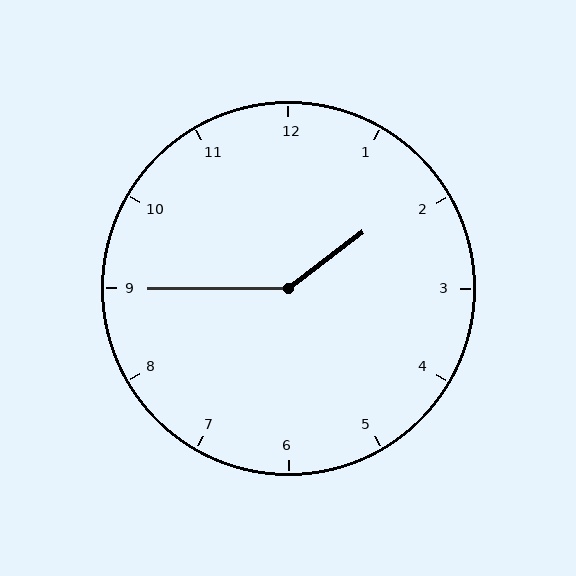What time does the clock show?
1:45.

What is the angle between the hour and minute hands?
Approximately 142 degrees.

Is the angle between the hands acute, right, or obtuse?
It is obtuse.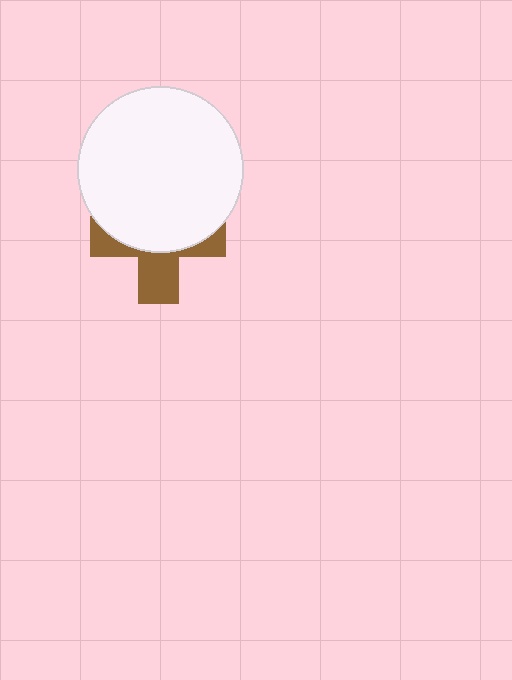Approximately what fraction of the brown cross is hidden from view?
Roughly 59% of the brown cross is hidden behind the white circle.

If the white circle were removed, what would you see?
You would see the complete brown cross.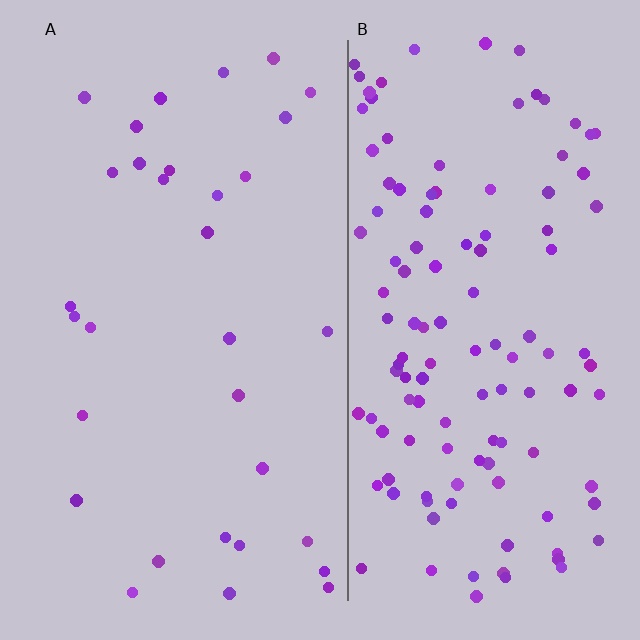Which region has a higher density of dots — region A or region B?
B (the right).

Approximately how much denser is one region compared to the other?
Approximately 3.9× — region B over region A.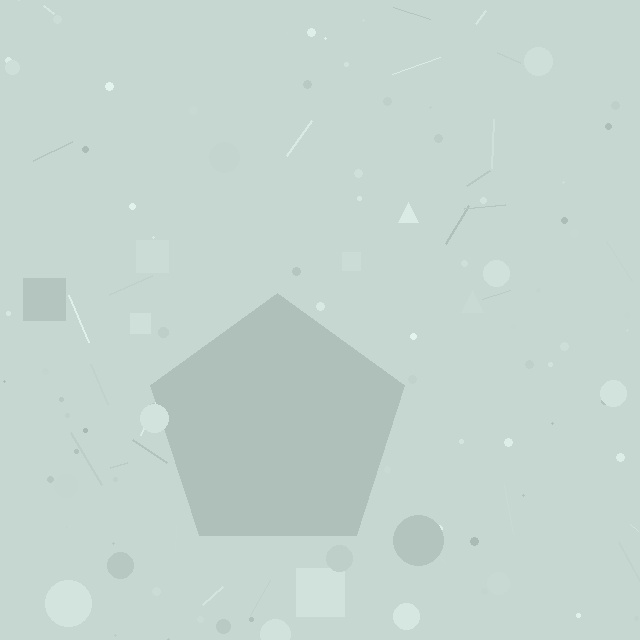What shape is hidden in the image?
A pentagon is hidden in the image.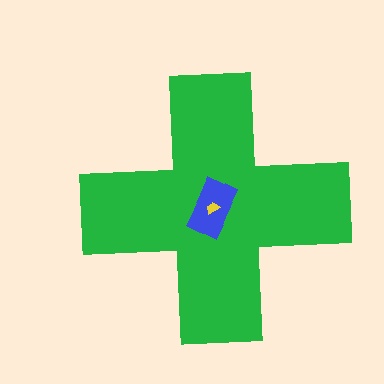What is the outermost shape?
The green cross.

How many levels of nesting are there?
3.